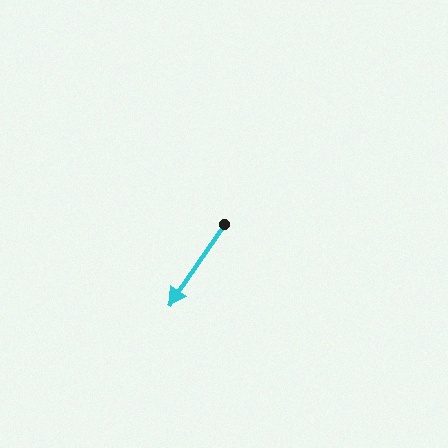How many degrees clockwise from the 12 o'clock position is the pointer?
Approximately 214 degrees.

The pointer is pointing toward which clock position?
Roughly 7 o'clock.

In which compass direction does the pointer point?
Southwest.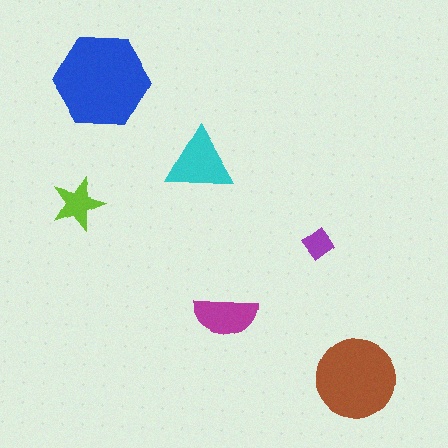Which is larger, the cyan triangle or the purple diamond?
The cyan triangle.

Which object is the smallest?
The purple diamond.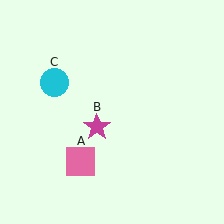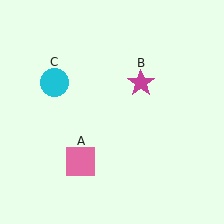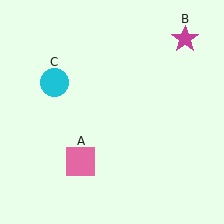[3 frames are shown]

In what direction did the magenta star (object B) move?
The magenta star (object B) moved up and to the right.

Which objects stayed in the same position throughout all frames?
Pink square (object A) and cyan circle (object C) remained stationary.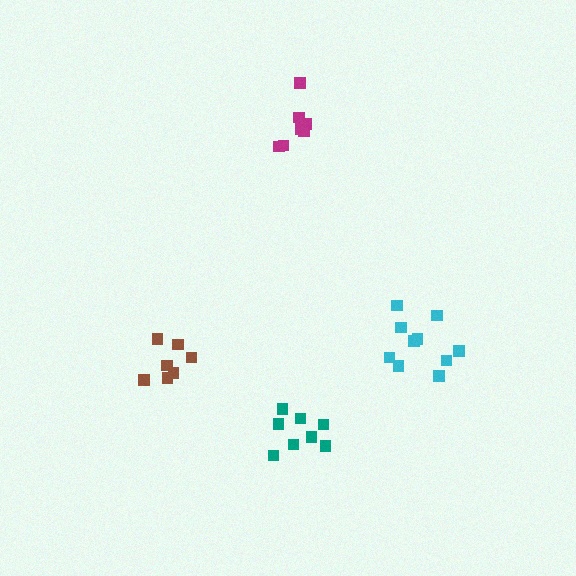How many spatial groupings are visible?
There are 4 spatial groupings.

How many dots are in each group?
Group 1: 8 dots, Group 2: 8 dots, Group 3: 10 dots, Group 4: 8 dots (34 total).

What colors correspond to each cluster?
The clusters are colored: magenta, brown, cyan, teal.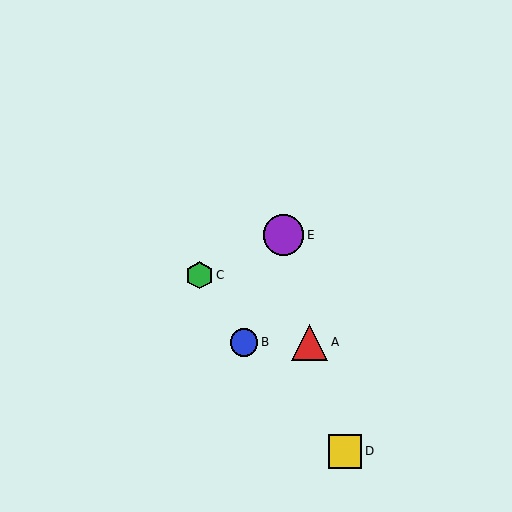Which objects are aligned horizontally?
Objects A, B are aligned horizontally.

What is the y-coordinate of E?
Object E is at y≈235.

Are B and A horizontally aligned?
Yes, both are at y≈342.